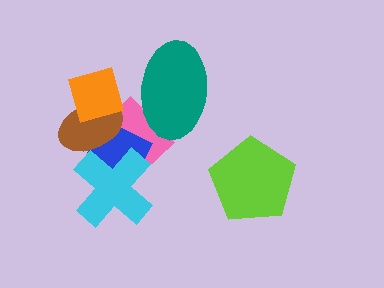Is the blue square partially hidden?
Yes, it is partially covered by another shape.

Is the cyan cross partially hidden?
Yes, it is partially covered by another shape.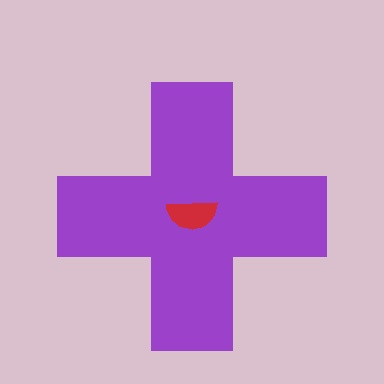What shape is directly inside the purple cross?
The red semicircle.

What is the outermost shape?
The purple cross.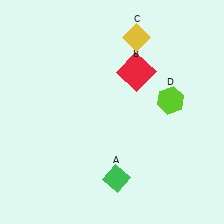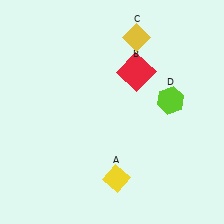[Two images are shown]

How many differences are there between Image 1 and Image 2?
There is 1 difference between the two images.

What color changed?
The diamond (A) changed from green in Image 1 to yellow in Image 2.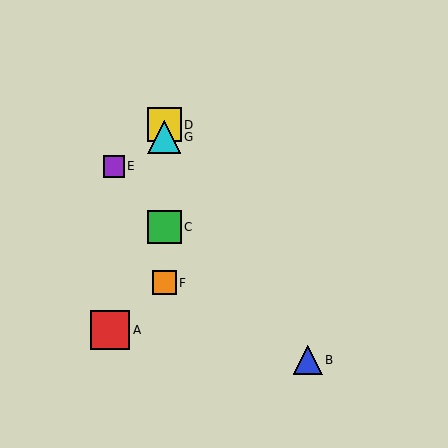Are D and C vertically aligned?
Yes, both are at x≈164.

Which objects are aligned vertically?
Objects C, D, F, G are aligned vertically.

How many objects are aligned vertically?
4 objects (C, D, F, G) are aligned vertically.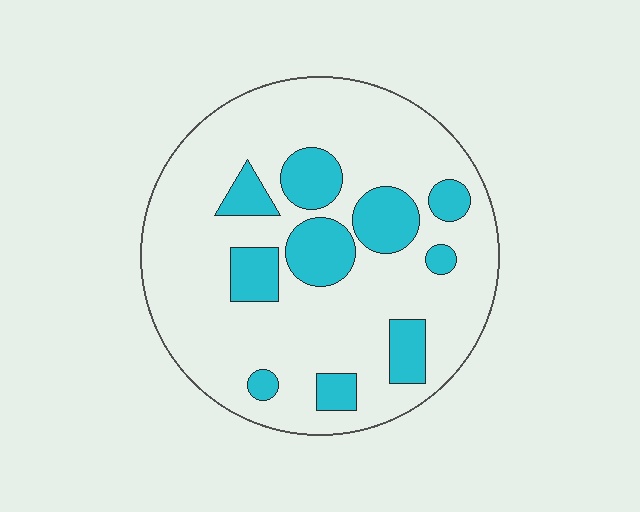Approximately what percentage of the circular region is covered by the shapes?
Approximately 20%.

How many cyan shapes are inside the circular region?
10.